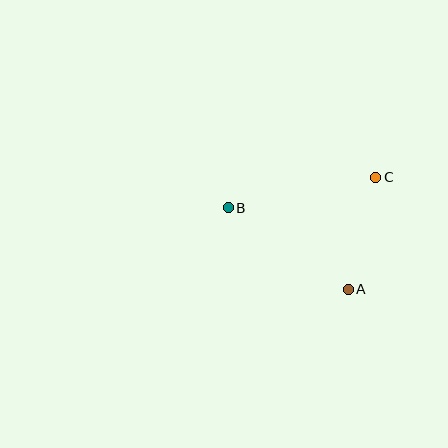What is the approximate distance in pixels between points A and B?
The distance between A and B is approximately 145 pixels.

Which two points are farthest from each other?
Points B and C are farthest from each other.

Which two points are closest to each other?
Points A and C are closest to each other.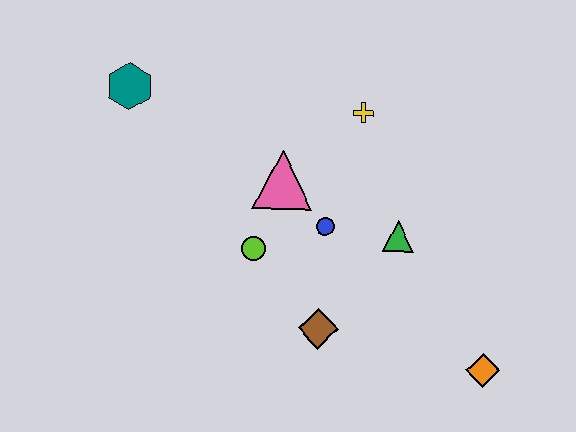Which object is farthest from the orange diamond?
The teal hexagon is farthest from the orange diamond.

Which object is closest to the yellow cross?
The pink triangle is closest to the yellow cross.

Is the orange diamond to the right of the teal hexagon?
Yes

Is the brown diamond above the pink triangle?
No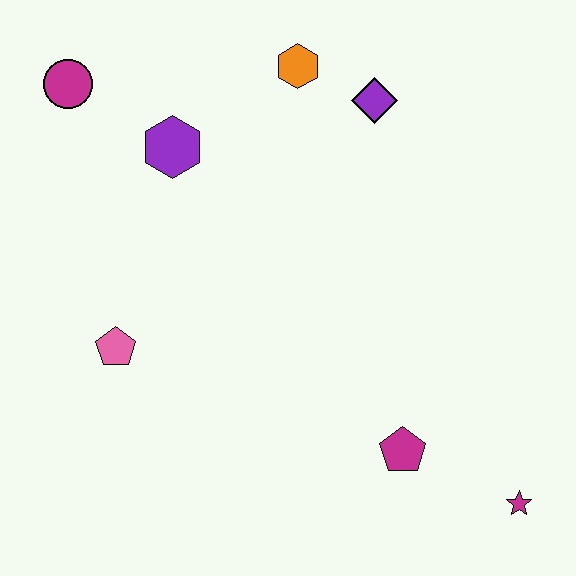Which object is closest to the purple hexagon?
The magenta circle is closest to the purple hexagon.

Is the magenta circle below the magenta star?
No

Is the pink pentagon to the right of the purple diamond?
No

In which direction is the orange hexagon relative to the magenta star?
The orange hexagon is above the magenta star.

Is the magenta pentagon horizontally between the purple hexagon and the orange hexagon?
No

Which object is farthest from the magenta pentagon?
The magenta circle is farthest from the magenta pentagon.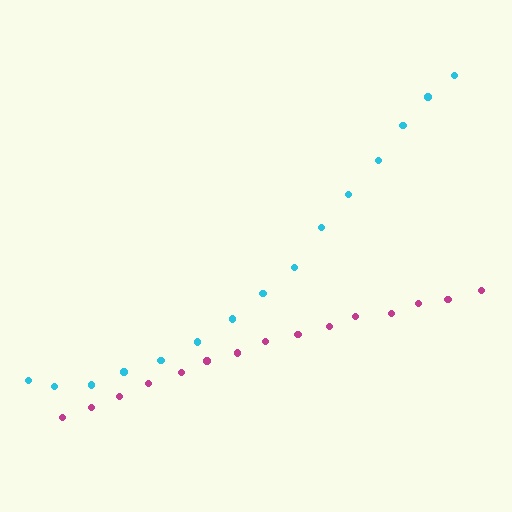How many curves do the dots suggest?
There are 2 distinct paths.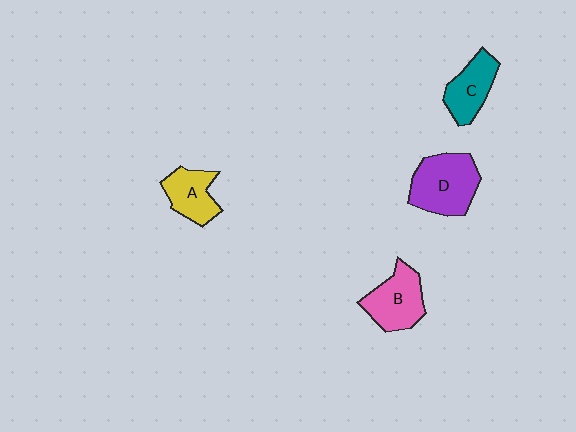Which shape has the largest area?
Shape D (purple).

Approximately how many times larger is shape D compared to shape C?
Approximately 1.4 times.